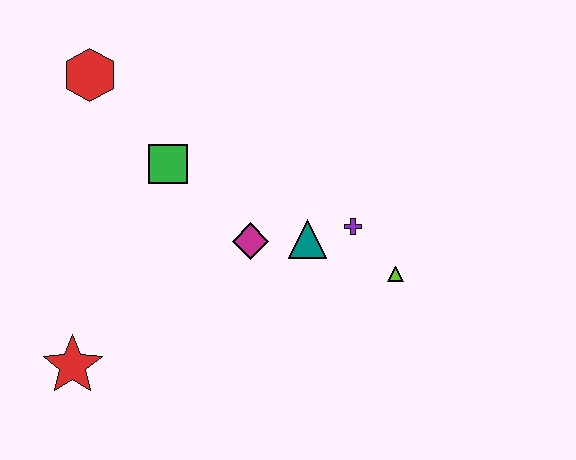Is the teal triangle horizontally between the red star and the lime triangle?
Yes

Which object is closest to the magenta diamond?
The teal triangle is closest to the magenta diamond.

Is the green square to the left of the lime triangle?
Yes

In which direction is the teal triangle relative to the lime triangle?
The teal triangle is to the left of the lime triangle.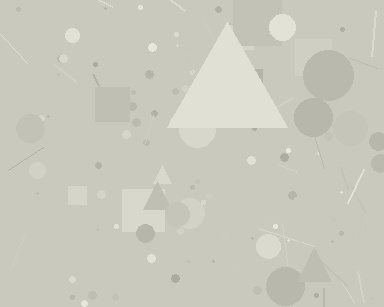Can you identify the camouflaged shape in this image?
The camouflaged shape is a triangle.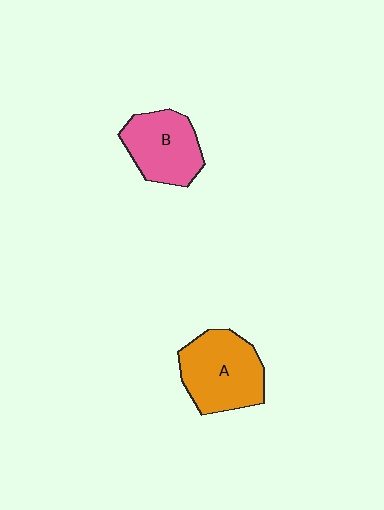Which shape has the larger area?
Shape A (orange).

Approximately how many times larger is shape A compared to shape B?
Approximately 1.2 times.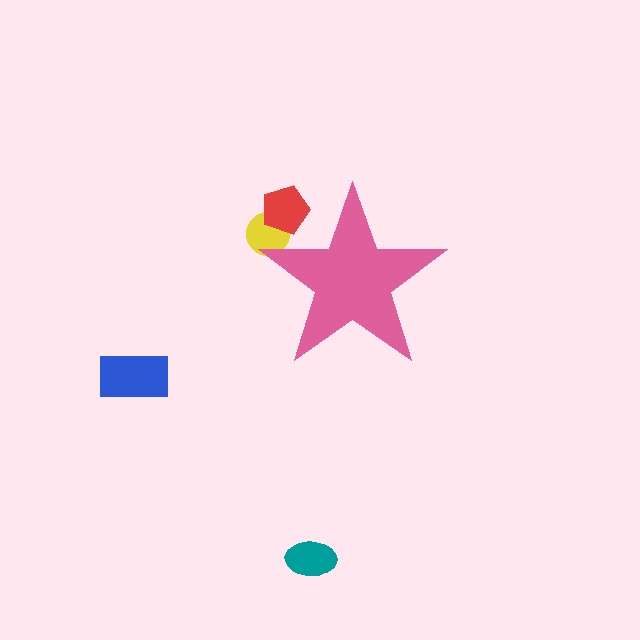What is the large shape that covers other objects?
A pink star.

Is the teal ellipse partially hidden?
No, the teal ellipse is fully visible.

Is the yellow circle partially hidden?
Yes, the yellow circle is partially hidden behind the pink star.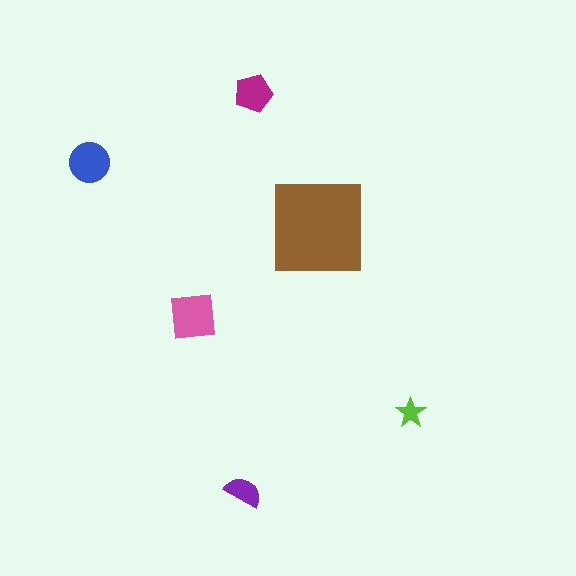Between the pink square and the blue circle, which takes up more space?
The pink square.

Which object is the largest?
The brown square.